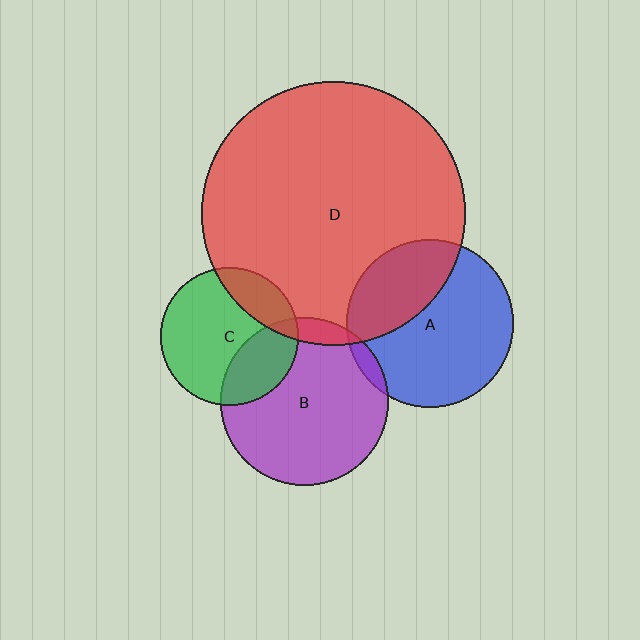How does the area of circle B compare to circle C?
Approximately 1.5 times.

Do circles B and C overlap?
Yes.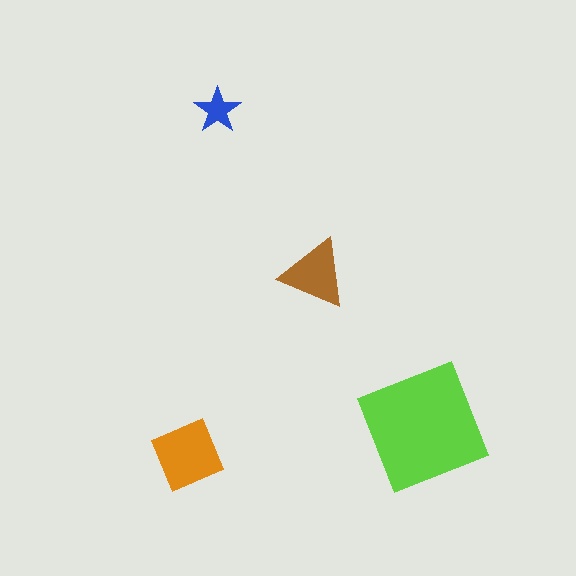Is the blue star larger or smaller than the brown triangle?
Smaller.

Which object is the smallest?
The blue star.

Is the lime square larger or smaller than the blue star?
Larger.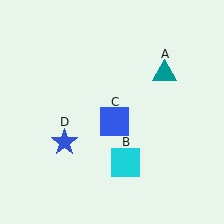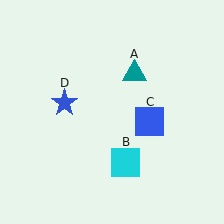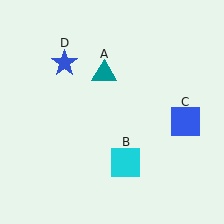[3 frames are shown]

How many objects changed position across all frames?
3 objects changed position: teal triangle (object A), blue square (object C), blue star (object D).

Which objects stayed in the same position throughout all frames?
Cyan square (object B) remained stationary.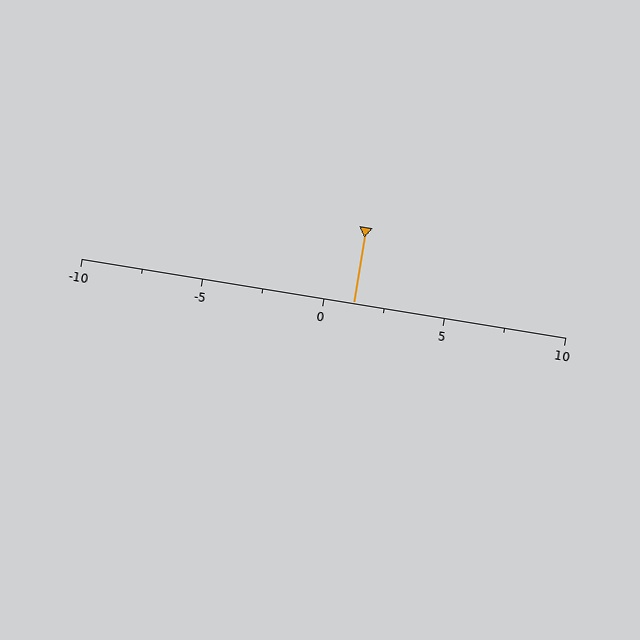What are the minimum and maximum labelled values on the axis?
The axis runs from -10 to 10.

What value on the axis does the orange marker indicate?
The marker indicates approximately 1.2.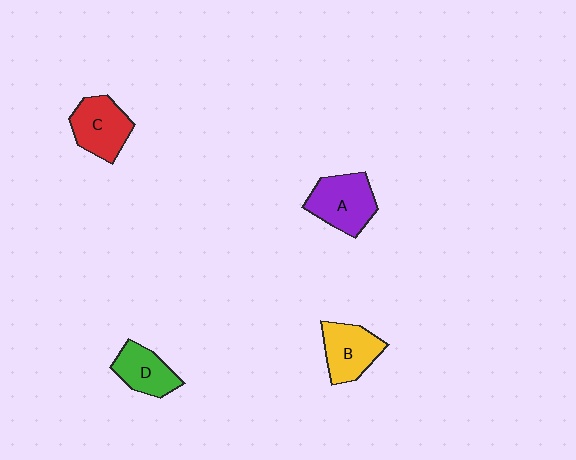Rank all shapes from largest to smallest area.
From largest to smallest: A (purple), C (red), B (yellow), D (green).